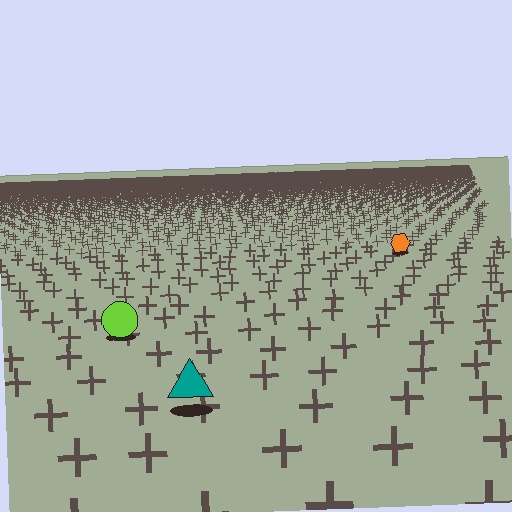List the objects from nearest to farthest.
From nearest to farthest: the teal triangle, the lime circle, the orange hexagon.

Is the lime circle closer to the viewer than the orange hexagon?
Yes. The lime circle is closer — you can tell from the texture gradient: the ground texture is coarser near it.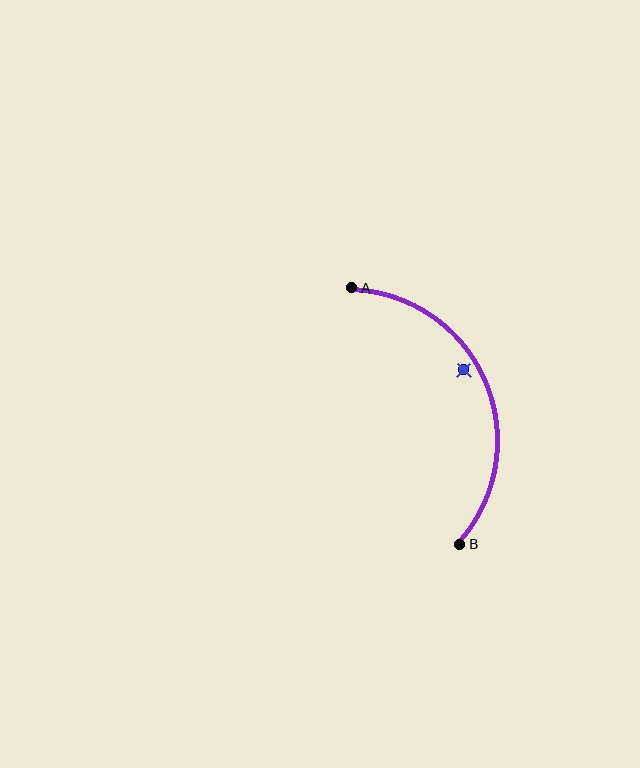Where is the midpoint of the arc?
The arc midpoint is the point on the curve farthest from the straight line joining A and B. It sits to the right of that line.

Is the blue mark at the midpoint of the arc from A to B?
No — the blue mark does not lie on the arc at all. It sits slightly inside the curve.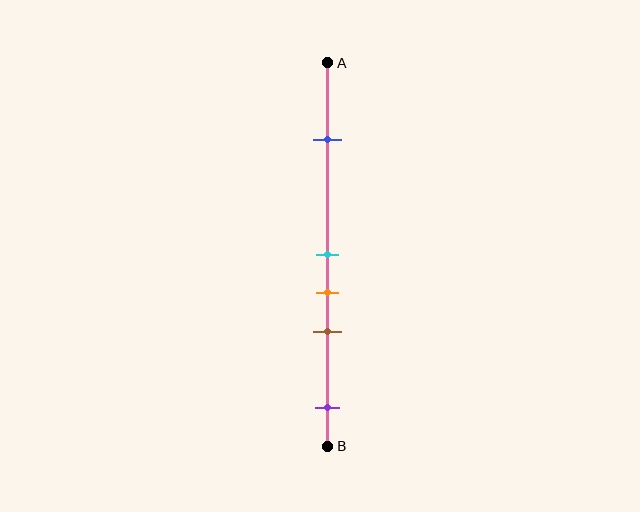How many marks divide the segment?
There are 5 marks dividing the segment.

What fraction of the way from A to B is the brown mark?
The brown mark is approximately 70% (0.7) of the way from A to B.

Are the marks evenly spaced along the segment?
No, the marks are not evenly spaced.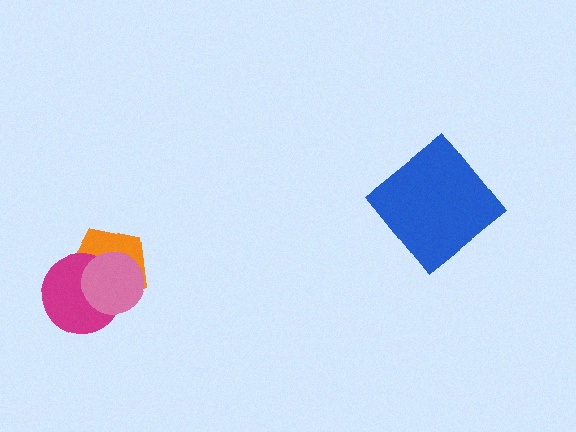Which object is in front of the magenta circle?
The pink circle is in front of the magenta circle.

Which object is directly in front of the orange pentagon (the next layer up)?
The magenta circle is directly in front of the orange pentagon.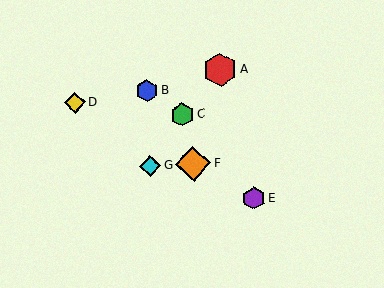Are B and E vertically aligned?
No, B is at x≈147 and E is at x≈254.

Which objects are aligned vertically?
Objects B, G are aligned vertically.